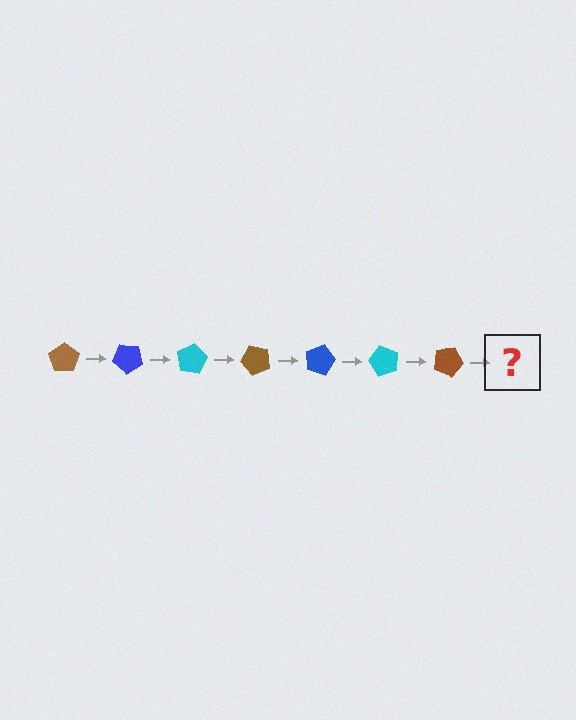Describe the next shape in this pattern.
It should be a blue pentagon, rotated 280 degrees from the start.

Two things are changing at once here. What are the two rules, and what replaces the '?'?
The two rules are that it rotates 40 degrees each step and the color cycles through brown, blue, and cyan. The '?' should be a blue pentagon, rotated 280 degrees from the start.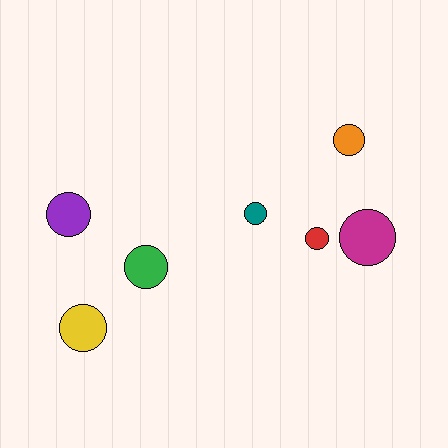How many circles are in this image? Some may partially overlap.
There are 7 circles.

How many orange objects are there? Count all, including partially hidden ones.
There is 1 orange object.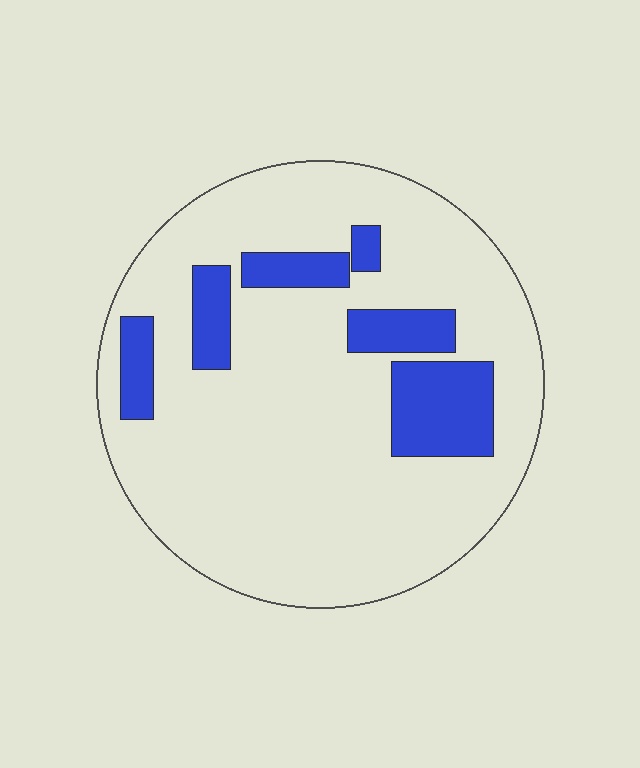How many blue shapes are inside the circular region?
6.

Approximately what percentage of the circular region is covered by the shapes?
Approximately 15%.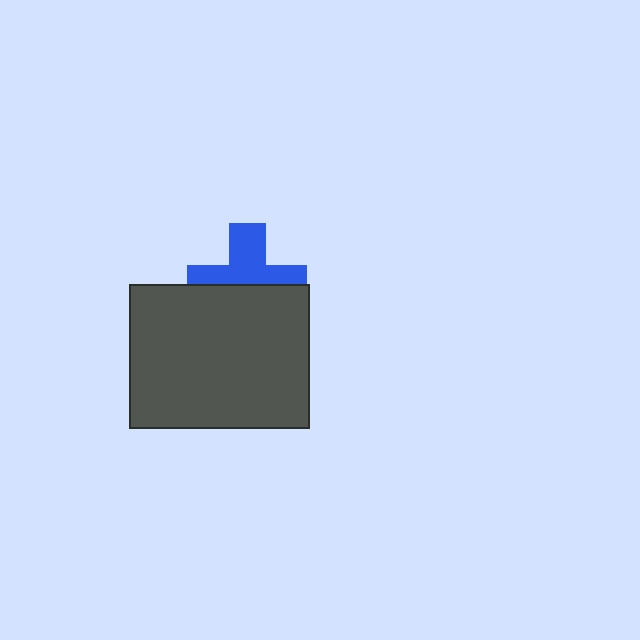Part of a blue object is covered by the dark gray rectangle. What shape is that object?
It is a cross.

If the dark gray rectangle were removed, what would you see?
You would see the complete blue cross.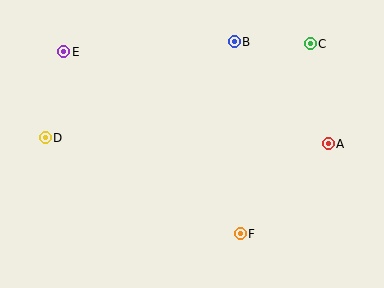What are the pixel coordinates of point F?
Point F is at (240, 234).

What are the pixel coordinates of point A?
Point A is at (328, 144).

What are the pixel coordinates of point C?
Point C is at (310, 44).